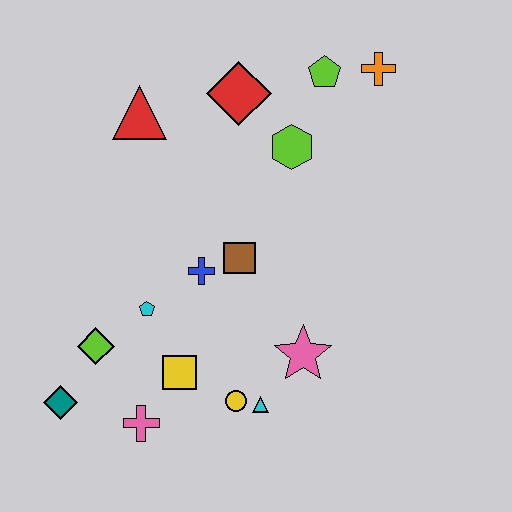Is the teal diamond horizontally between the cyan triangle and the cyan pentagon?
No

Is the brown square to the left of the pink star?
Yes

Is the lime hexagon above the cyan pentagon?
Yes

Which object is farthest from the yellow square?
The orange cross is farthest from the yellow square.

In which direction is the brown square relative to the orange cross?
The brown square is below the orange cross.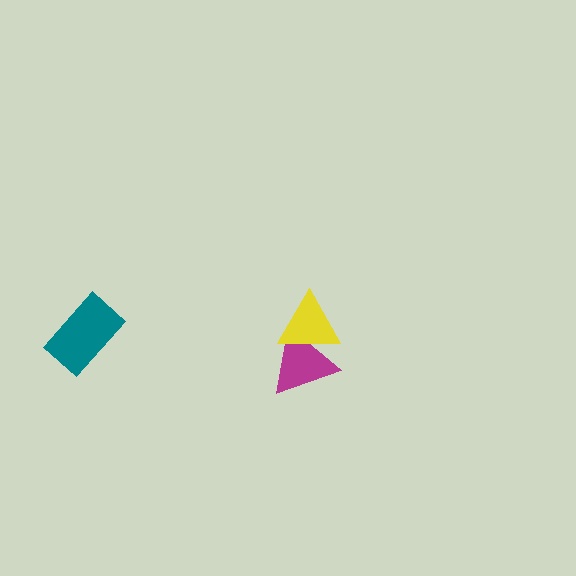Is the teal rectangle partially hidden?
No, no other shape covers it.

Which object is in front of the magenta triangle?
The yellow triangle is in front of the magenta triangle.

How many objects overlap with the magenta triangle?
1 object overlaps with the magenta triangle.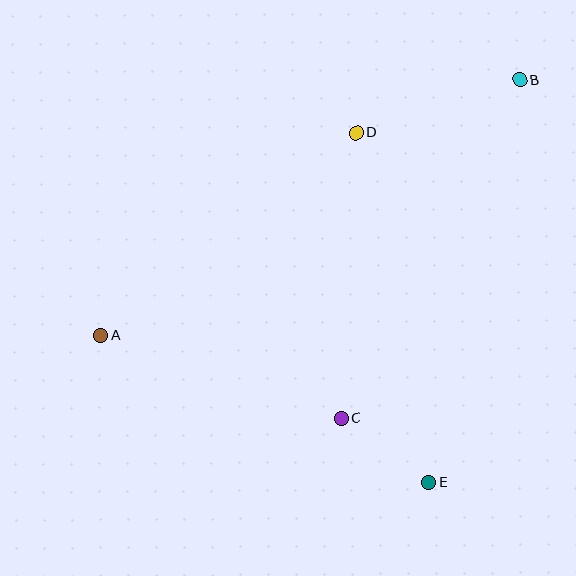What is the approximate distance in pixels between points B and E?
The distance between B and E is approximately 412 pixels.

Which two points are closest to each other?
Points C and E are closest to each other.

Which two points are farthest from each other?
Points A and B are farthest from each other.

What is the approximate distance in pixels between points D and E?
The distance between D and E is approximately 357 pixels.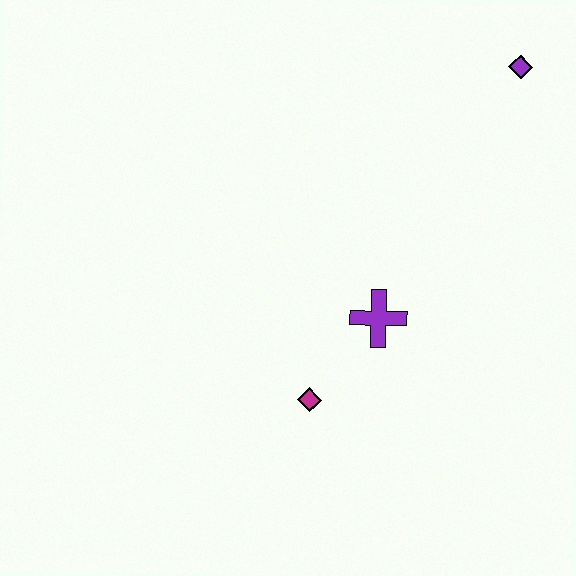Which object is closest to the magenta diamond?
The purple cross is closest to the magenta diamond.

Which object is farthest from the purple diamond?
The magenta diamond is farthest from the purple diamond.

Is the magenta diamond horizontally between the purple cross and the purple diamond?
No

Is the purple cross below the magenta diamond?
No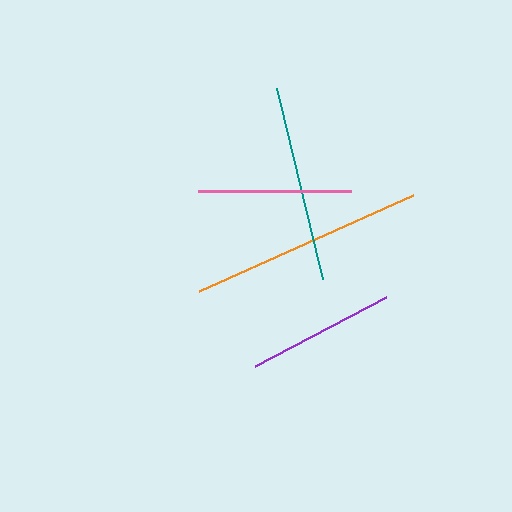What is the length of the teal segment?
The teal segment is approximately 197 pixels long.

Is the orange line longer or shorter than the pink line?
The orange line is longer than the pink line.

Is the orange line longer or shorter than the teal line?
The orange line is longer than the teal line.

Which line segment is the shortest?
The purple line is the shortest at approximately 148 pixels.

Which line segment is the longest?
The orange line is the longest at approximately 234 pixels.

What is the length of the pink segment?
The pink segment is approximately 153 pixels long.